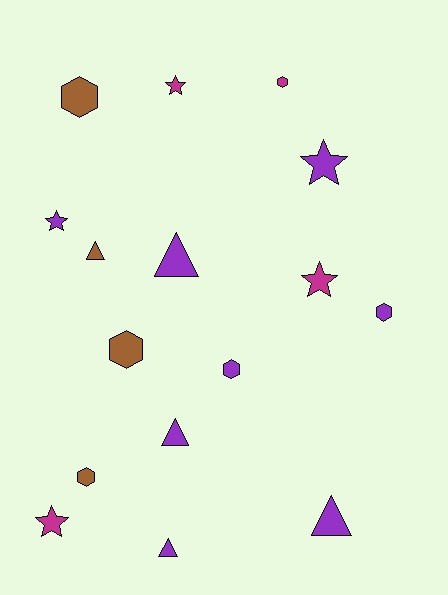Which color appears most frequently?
Purple, with 8 objects.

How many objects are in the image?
There are 16 objects.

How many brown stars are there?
There are no brown stars.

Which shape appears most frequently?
Hexagon, with 6 objects.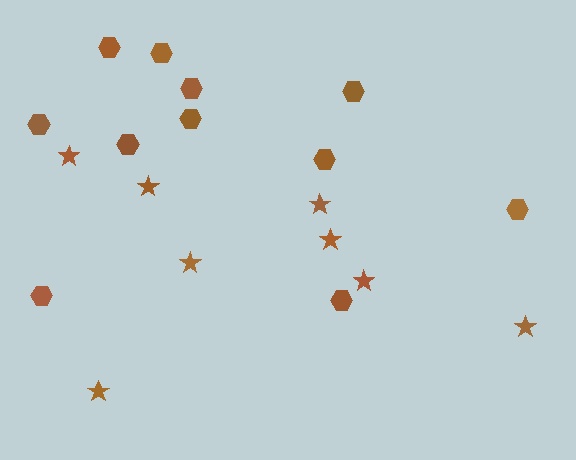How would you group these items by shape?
There are 2 groups: one group of stars (8) and one group of hexagons (11).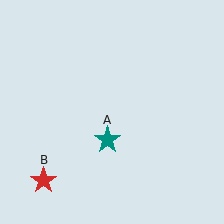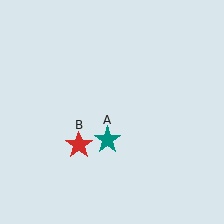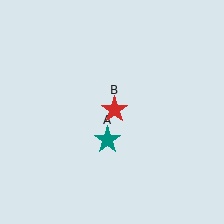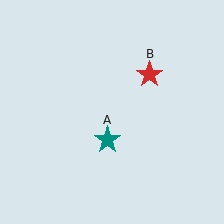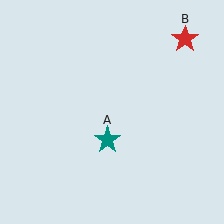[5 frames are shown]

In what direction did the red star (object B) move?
The red star (object B) moved up and to the right.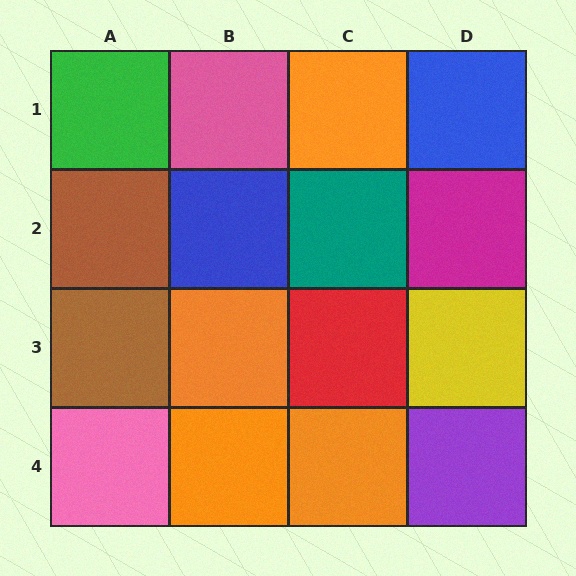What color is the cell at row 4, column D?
Purple.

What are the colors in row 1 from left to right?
Green, pink, orange, blue.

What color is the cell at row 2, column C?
Teal.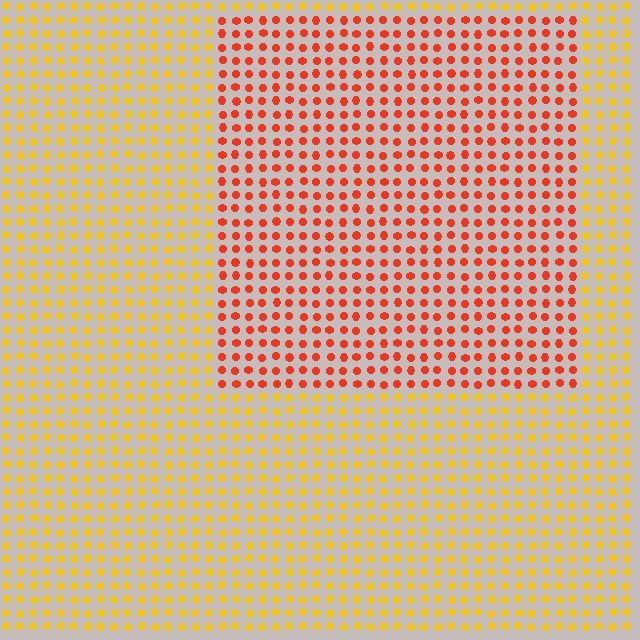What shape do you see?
I see a rectangle.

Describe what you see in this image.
The image is filled with small yellow elements in a uniform arrangement. A rectangle-shaped region is visible where the elements are tinted to a slightly different hue, forming a subtle color boundary.